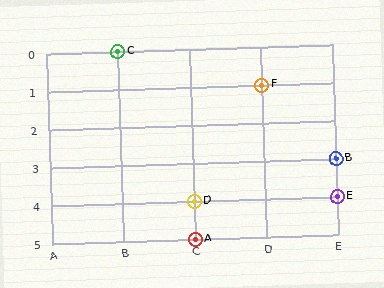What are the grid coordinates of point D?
Point D is at grid coordinates (C, 4).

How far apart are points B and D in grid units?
Points B and D are 2 columns and 1 row apart (about 2.2 grid units diagonally).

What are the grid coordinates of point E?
Point E is at grid coordinates (E, 4).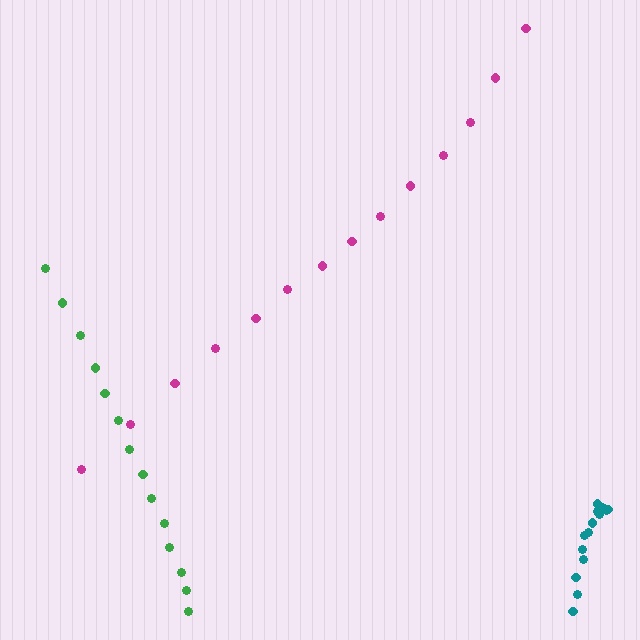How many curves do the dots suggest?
There are 3 distinct paths.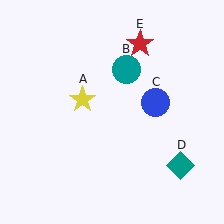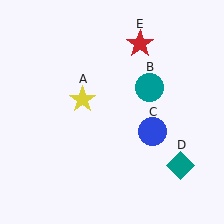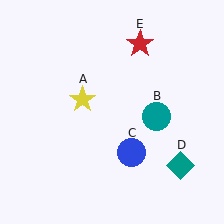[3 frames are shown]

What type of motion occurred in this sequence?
The teal circle (object B), blue circle (object C) rotated clockwise around the center of the scene.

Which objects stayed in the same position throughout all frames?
Yellow star (object A) and teal diamond (object D) and red star (object E) remained stationary.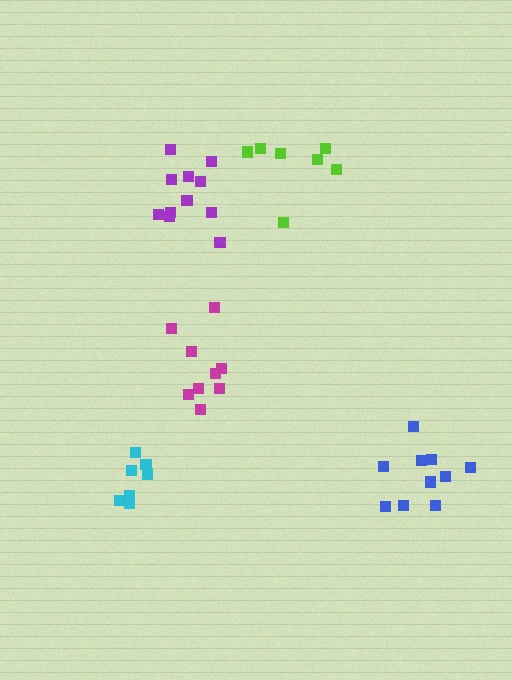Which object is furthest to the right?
The blue cluster is rightmost.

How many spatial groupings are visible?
There are 5 spatial groupings.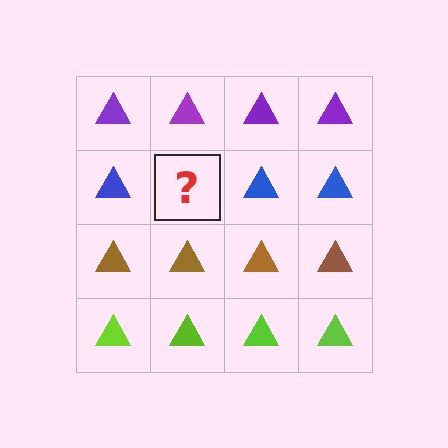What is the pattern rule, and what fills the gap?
The rule is that each row has a consistent color. The gap should be filled with a blue triangle.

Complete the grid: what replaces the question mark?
The question mark should be replaced with a blue triangle.